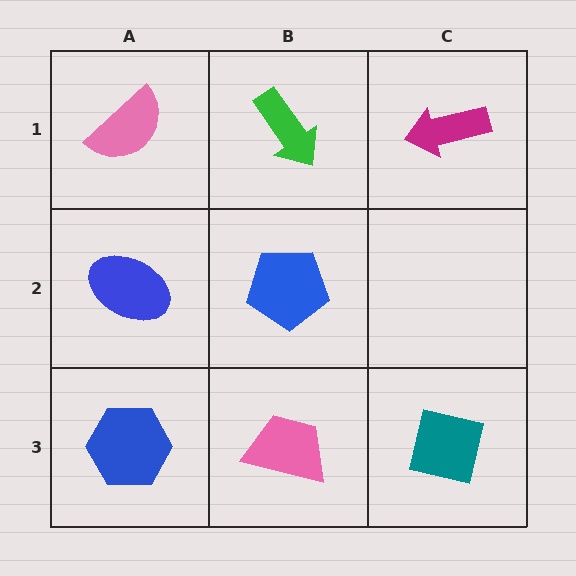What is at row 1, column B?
A green arrow.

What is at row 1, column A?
A pink semicircle.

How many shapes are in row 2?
2 shapes.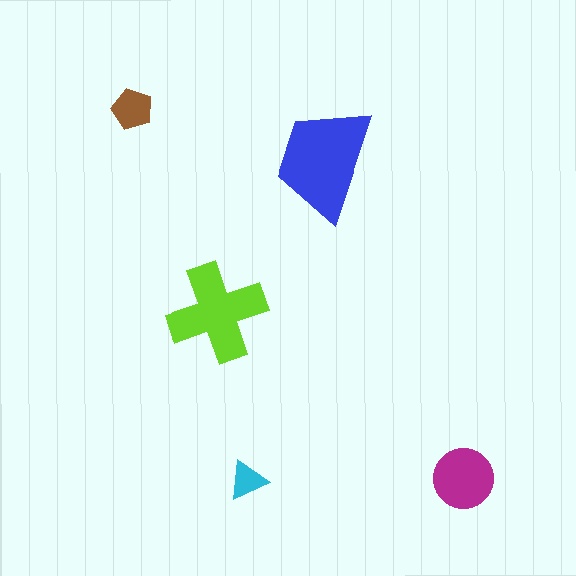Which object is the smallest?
The cyan triangle.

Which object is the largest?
The blue trapezoid.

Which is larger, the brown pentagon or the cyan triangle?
The brown pentagon.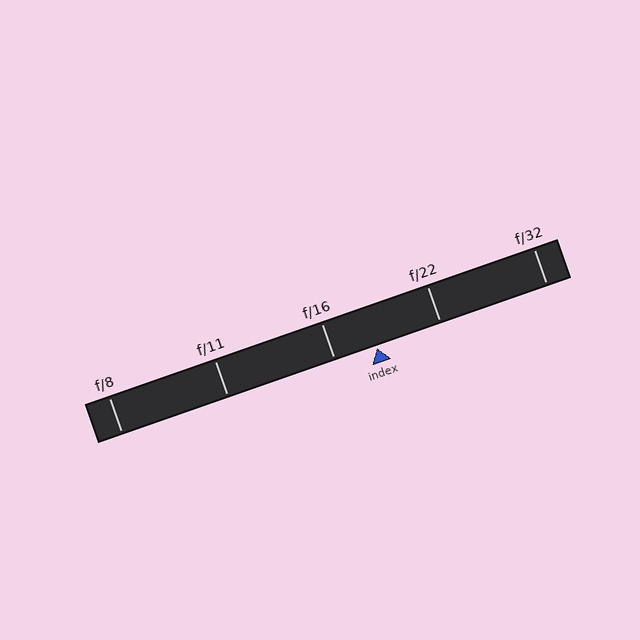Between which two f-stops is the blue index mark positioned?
The index mark is between f/16 and f/22.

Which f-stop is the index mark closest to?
The index mark is closest to f/16.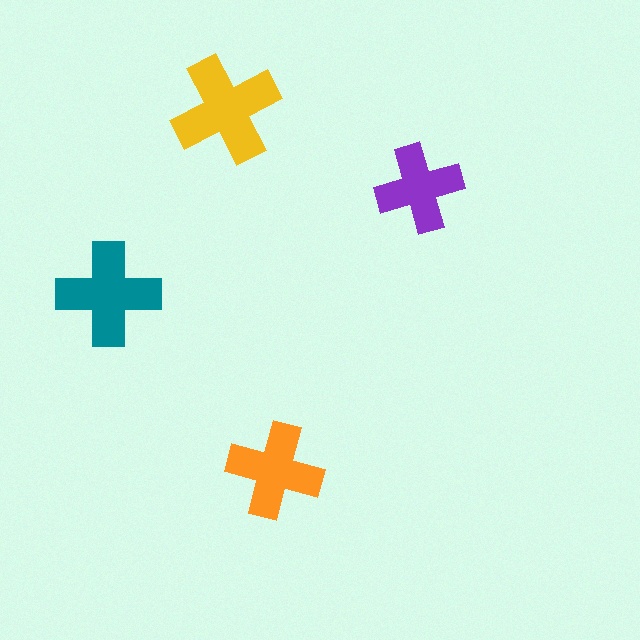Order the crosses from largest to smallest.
the yellow one, the teal one, the orange one, the purple one.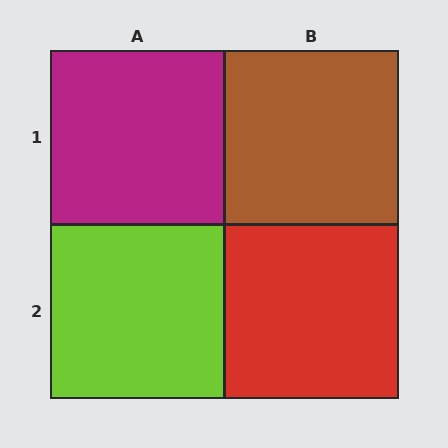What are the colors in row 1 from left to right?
Magenta, brown.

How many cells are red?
1 cell is red.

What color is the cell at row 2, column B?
Red.